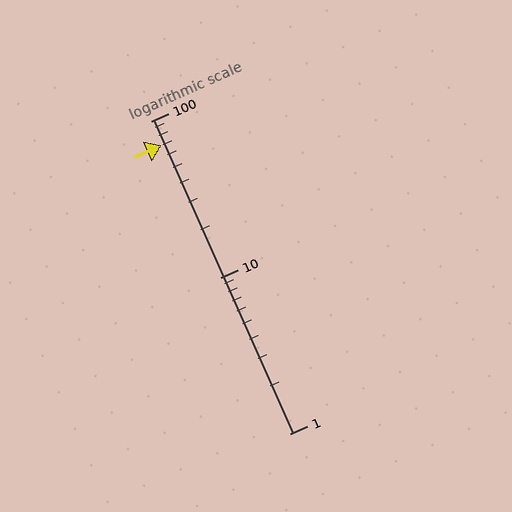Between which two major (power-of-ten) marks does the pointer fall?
The pointer is between 10 and 100.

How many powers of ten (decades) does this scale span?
The scale spans 2 decades, from 1 to 100.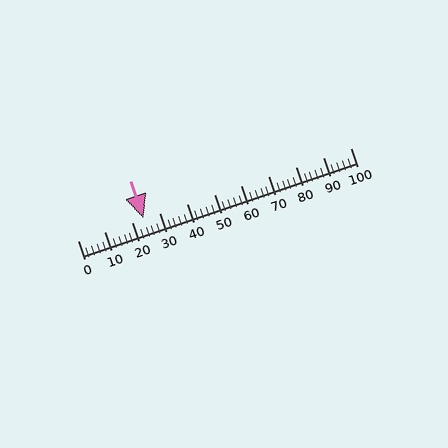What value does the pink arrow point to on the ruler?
The pink arrow points to approximately 24.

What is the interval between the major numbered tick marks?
The major tick marks are spaced 10 units apart.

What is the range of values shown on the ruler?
The ruler shows values from 0 to 100.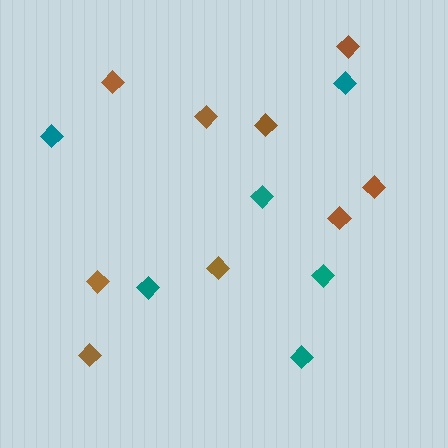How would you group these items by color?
There are 2 groups: one group of brown diamonds (9) and one group of teal diamonds (6).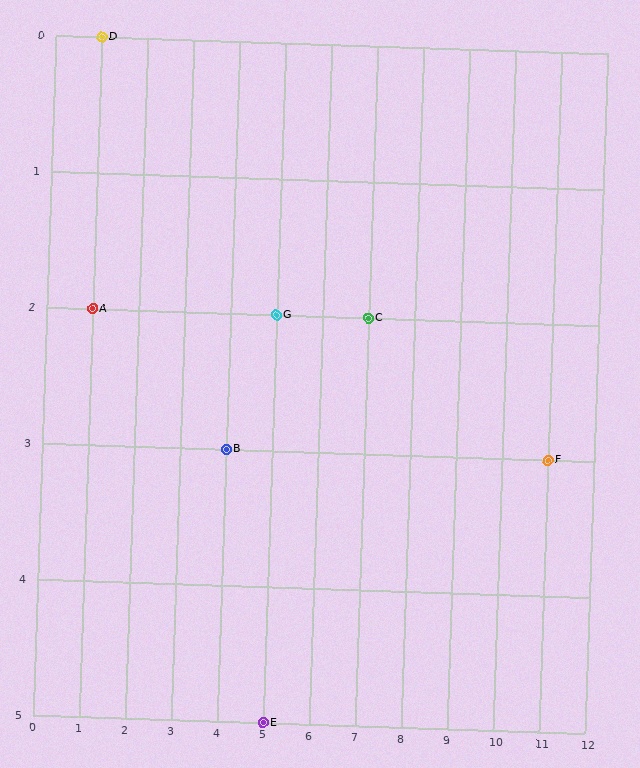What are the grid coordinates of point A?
Point A is at grid coordinates (1, 2).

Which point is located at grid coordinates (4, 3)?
Point B is at (4, 3).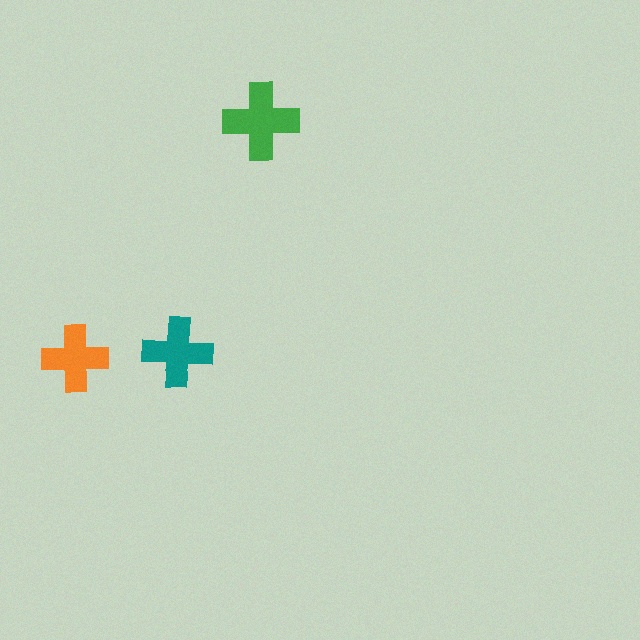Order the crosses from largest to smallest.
the green one, the teal one, the orange one.